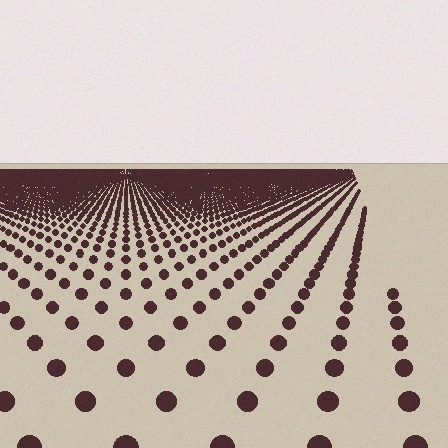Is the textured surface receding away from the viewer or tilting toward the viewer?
The surface is receding away from the viewer. Texture elements get smaller and denser toward the top.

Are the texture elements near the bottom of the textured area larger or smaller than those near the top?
Larger. Near the bottom, elements are closer to the viewer and appear at a bigger on-screen size.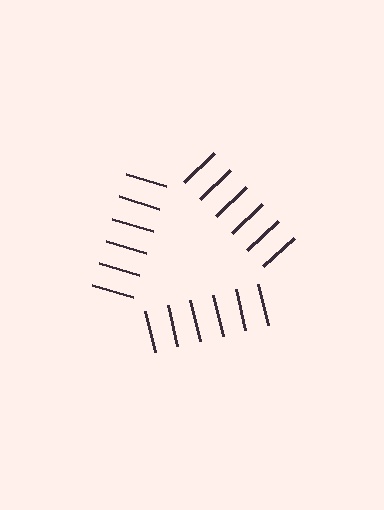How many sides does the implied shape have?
3 sides — the line-ends trace a triangle.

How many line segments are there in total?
18 — 6 along each of the 3 edges.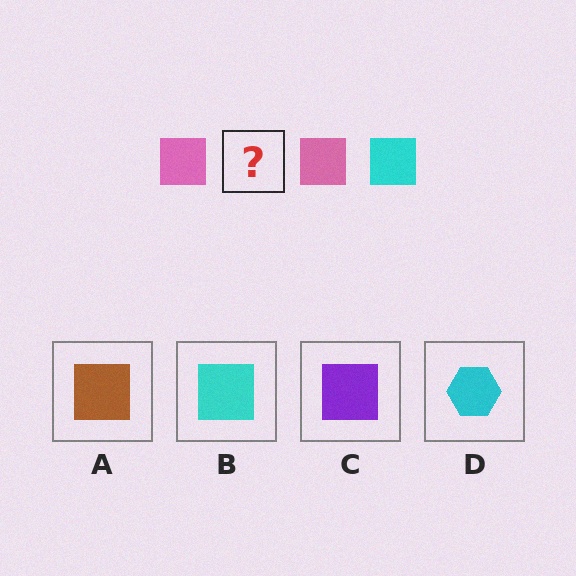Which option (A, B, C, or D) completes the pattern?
B.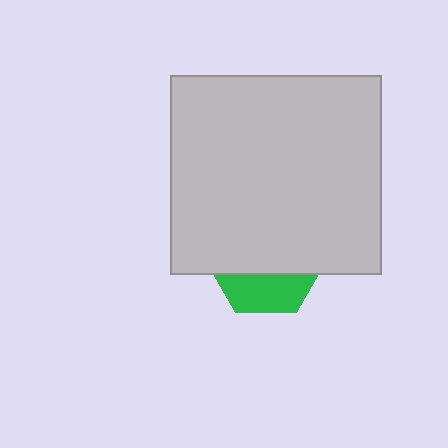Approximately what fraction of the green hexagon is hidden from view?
Roughly 68% of the green hexagon is hidden behind the light gray rectangle.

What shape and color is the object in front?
The object in front is a light gray rectangle.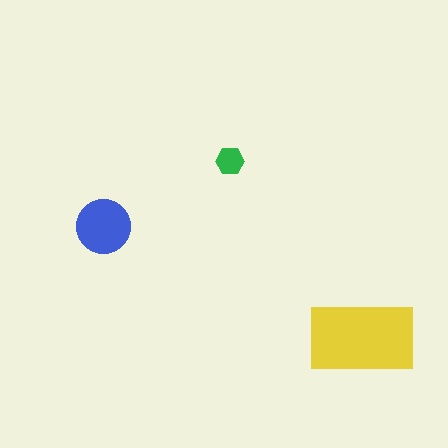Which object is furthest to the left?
The blue circle is leftmost.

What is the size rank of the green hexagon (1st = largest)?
3rd.